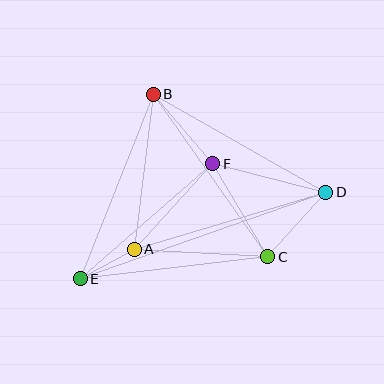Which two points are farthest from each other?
Points D and E are farthest from each other.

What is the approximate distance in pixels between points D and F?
The distance between D and F is approximately 116 pixels.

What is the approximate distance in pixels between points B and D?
The distance between B and D is approximately 198 pixels.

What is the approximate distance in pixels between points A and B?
The distance between A and B is approximately 156 pixels.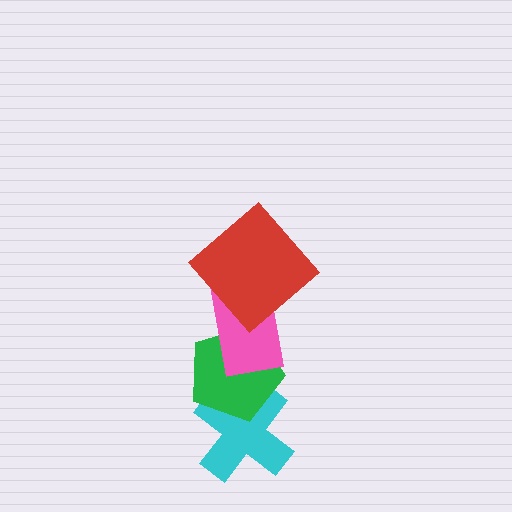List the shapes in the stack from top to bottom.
From top to bottom: the red diamond, the pink rectangle, the green pentagon, the cyan cross.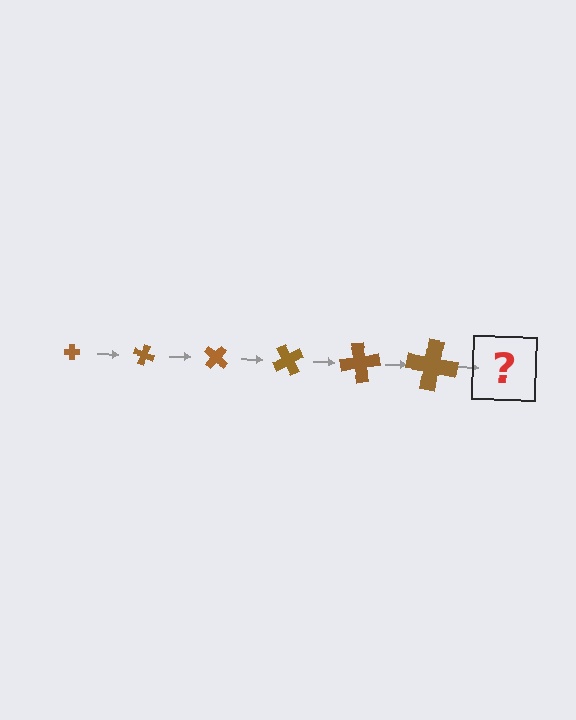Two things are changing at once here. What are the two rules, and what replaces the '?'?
The two rules are that the cross grows larger each step and it rotates 20 degrees each step. The '?' should be a cross, larger than the previous one and rotated 120 degrees from the start.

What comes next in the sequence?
The next element should be a cross, larger than the previous one and rotated 120 degrees from the start.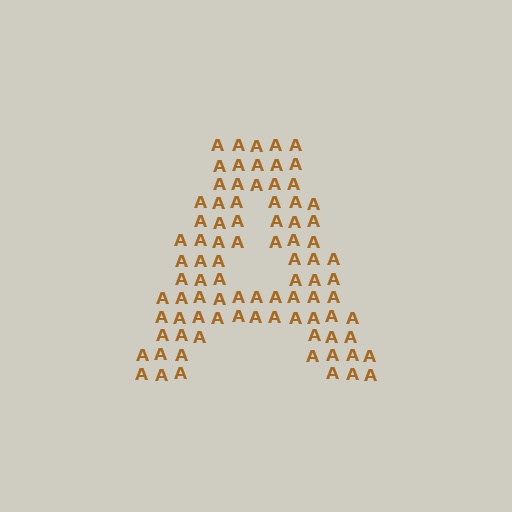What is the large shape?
The large shape is the letter A.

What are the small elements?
The small elements are letter A's.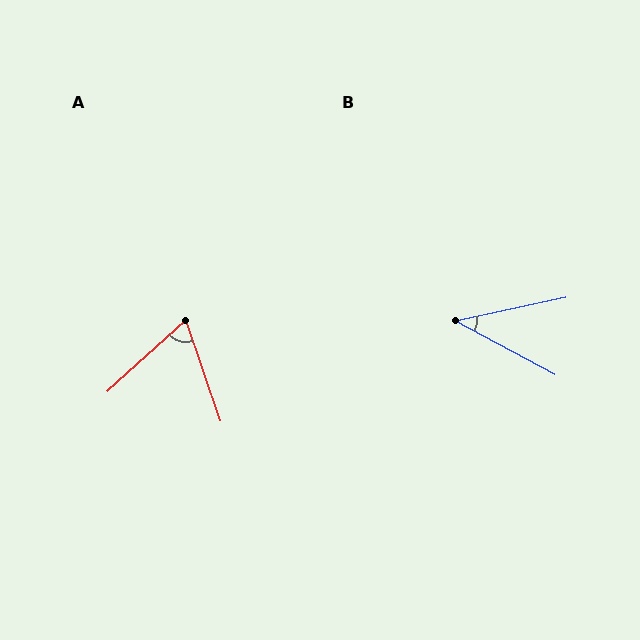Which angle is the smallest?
B, at approximately 40 degrees.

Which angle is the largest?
A, at approximately 67 degrees.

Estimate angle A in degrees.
Approximately 67 degrees.